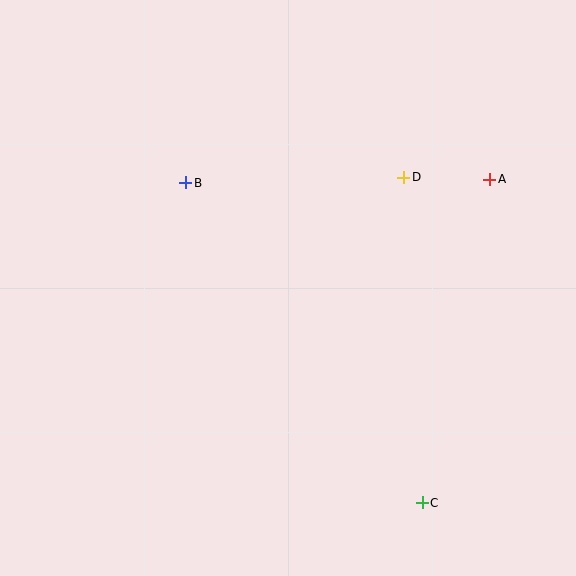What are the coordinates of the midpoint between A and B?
The midpoint between A and B is at (338, 181).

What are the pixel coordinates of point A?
Point A is at (490, 179).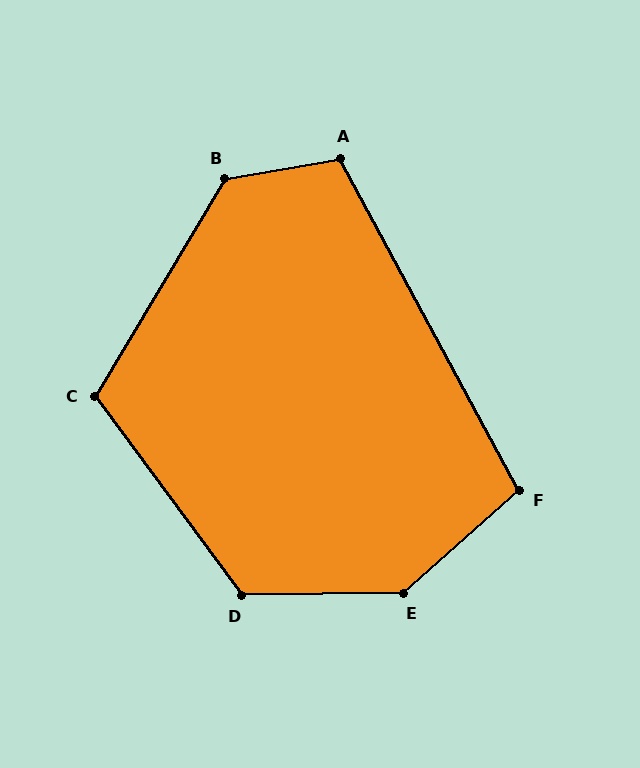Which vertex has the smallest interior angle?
F, at approximately 104 degrees.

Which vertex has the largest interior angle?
E, at approximately 139 degrees.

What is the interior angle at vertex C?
Approximately 113 degrees (obtuse).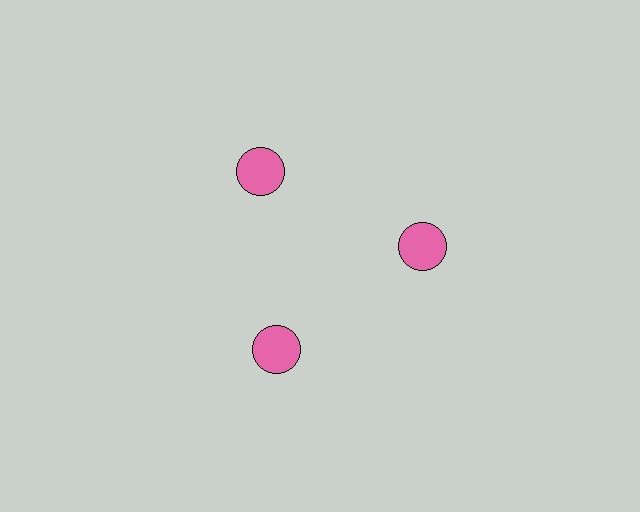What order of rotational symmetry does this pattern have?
This pattern has 3-fold rotational symmetry.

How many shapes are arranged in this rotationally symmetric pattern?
There are 3 shapes, arranged in 3 groups of 1.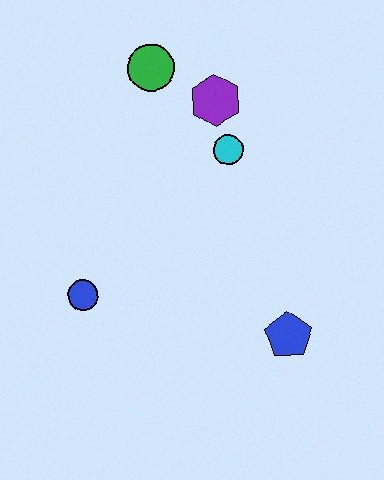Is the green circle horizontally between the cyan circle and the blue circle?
Yes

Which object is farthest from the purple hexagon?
The blue pentagon is farthest from the purple hexagon.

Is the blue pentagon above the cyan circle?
No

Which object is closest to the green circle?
The purple hexagon is closest to the green circle.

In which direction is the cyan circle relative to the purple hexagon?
The cyan circle is below the purple hexagon.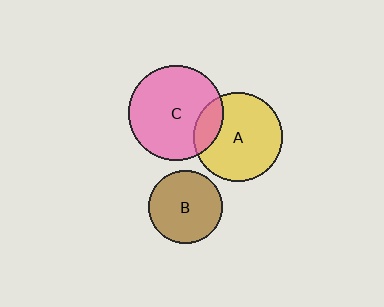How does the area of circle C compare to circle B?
Approximately 1.6 times.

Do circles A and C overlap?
Yes.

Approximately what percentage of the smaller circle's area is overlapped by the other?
Approximately 20%.